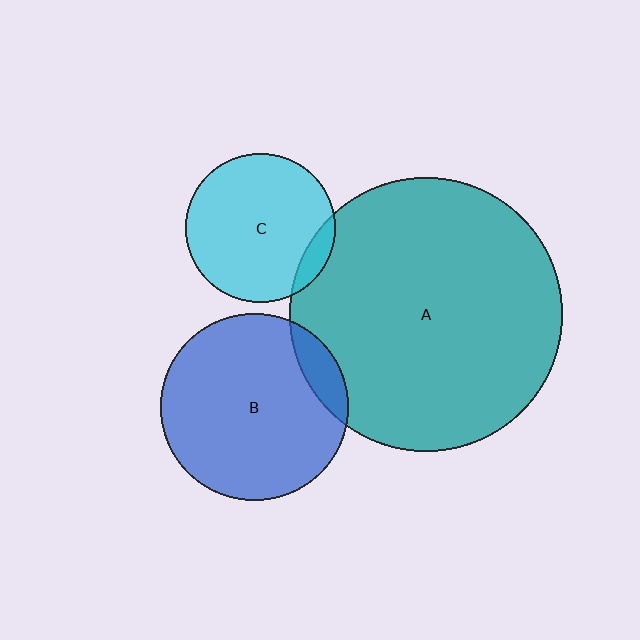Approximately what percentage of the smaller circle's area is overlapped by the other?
Approximately 10%.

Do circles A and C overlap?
Yes.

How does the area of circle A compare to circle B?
Approximately 2.1 times.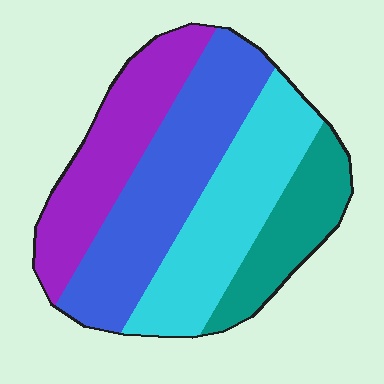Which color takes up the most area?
Blue, at roughly 30%.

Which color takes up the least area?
Teal, at roughly 15%.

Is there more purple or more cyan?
Cyan.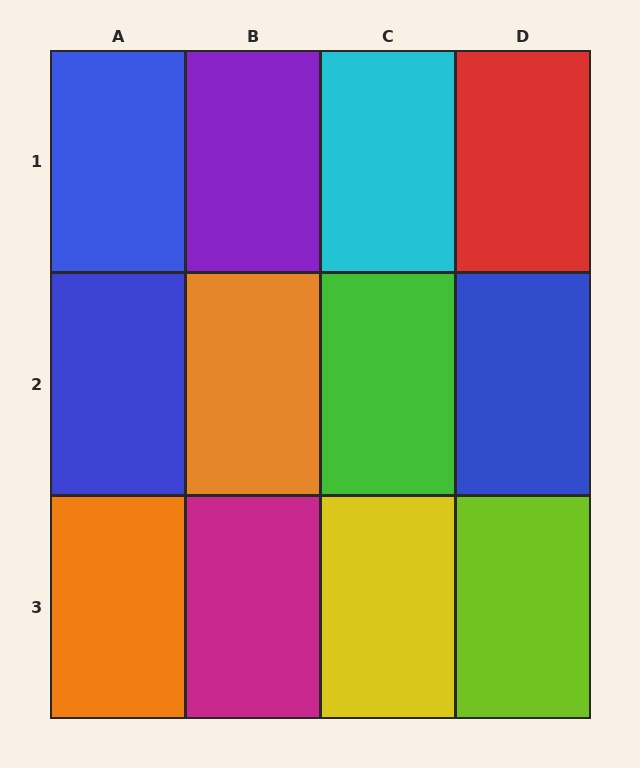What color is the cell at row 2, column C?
Green.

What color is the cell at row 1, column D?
Red.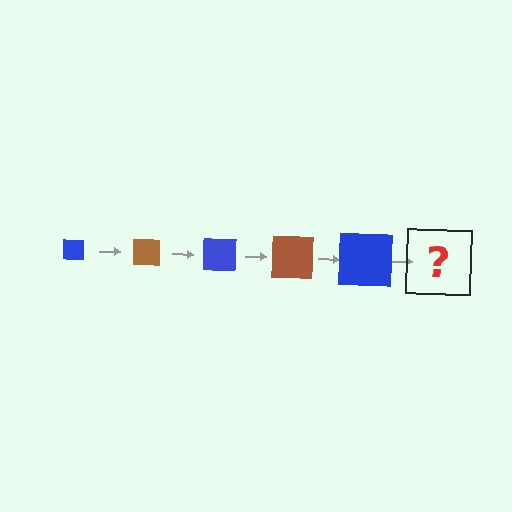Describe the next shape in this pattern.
It should be a brown square, larger than the previous one.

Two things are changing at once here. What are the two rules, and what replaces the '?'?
The two rules are that the square grows larger each step and the color cycles through blue and brown. The '?' should be a brown square, larger than the previous one.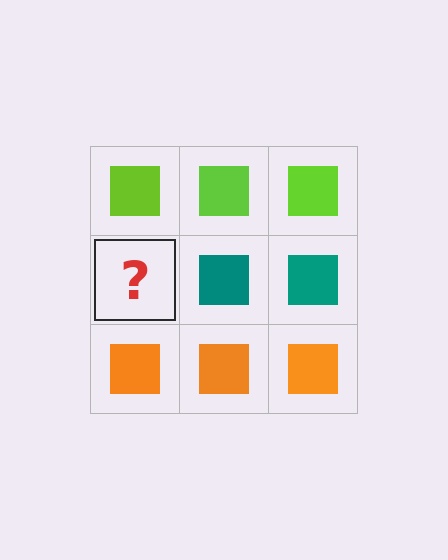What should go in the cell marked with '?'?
The missing cell should contain a teal square.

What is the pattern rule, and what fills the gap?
The rule is that each row has a consistent color. The gap should be filled with a teal square.